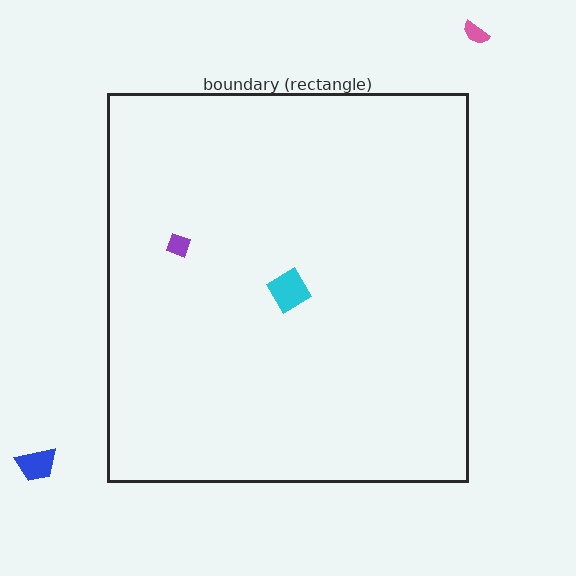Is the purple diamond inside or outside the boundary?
Inside.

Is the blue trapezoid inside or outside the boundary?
Outside.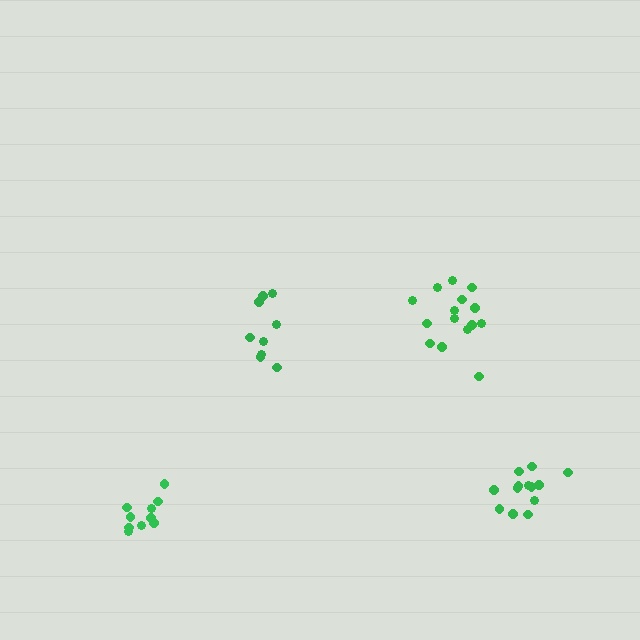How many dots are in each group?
Group 1: 15 dots, Group 2: 9 dots, Group 3: 10 dots, Group 4: 13 dots (47 total).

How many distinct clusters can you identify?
There are 4 distinct clusters.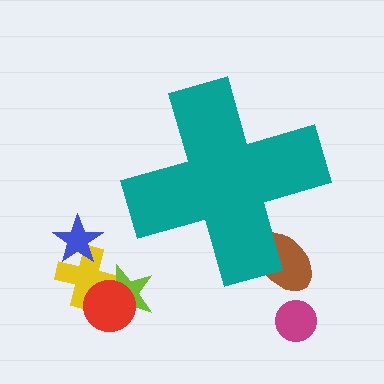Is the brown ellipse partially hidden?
Yes, the brown ellipse is partially hidden behind the teal cross.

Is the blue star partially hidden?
No, the blue star is fully visible.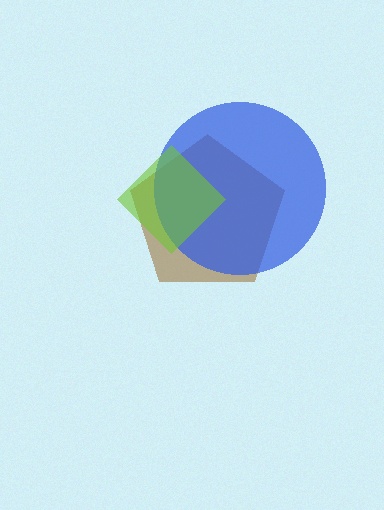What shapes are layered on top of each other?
The layered shapes are: a brown pentagon, a blue circle, a lime diamond.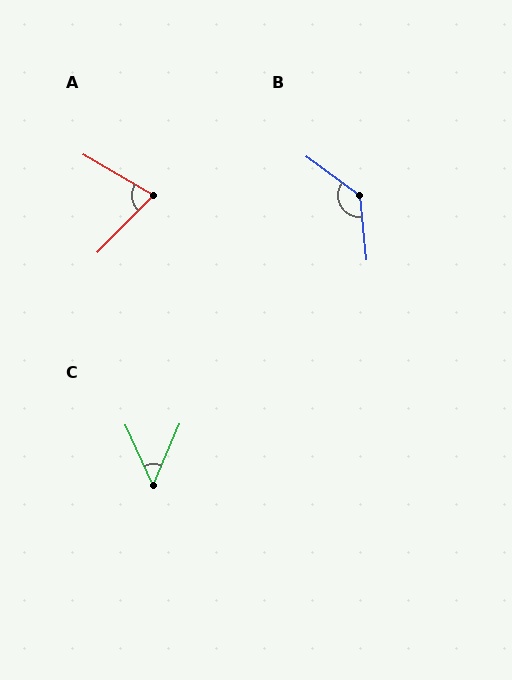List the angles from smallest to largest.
C (48°), A (76°), B (131°).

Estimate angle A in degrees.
Approximately 76 degrees.